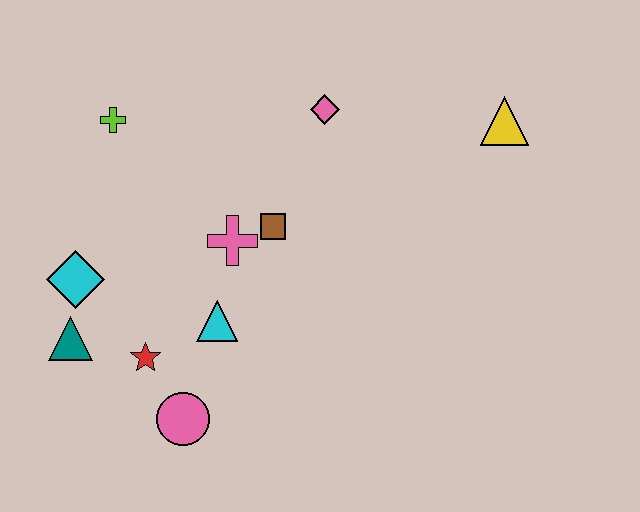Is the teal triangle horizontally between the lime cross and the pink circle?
No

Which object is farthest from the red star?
The yellow triangle is farthest from the red star.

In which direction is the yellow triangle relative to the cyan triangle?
The yellow triangle is to the right of the cyan triangle.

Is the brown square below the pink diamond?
Yes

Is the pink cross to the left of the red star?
No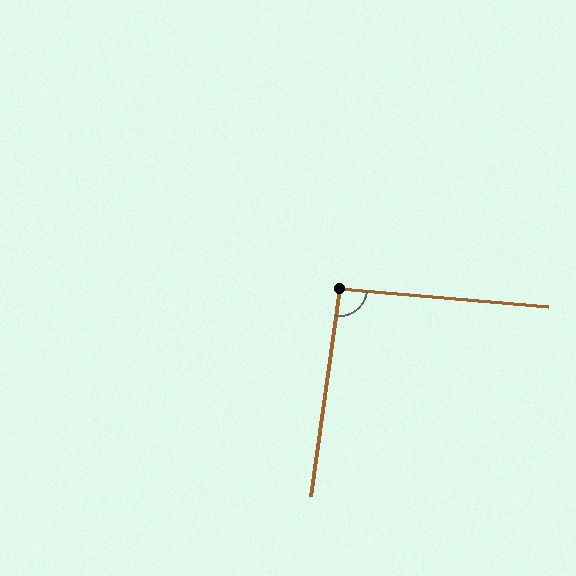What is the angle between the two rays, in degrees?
Approximately 93 degrees.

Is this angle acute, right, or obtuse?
It is approximately a right angle.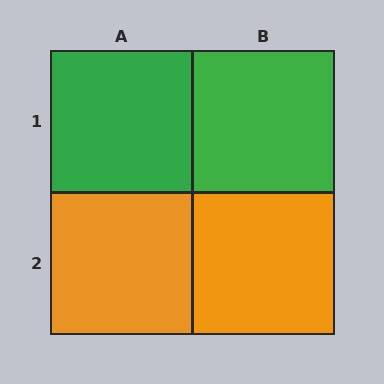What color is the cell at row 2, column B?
Orange.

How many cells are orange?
2 cells are orange.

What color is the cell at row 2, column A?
Orange.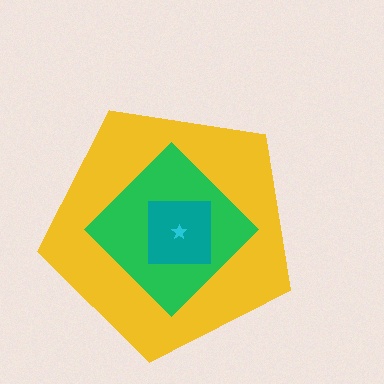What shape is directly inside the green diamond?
The teal square.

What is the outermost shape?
The yellow pentagon.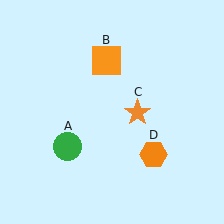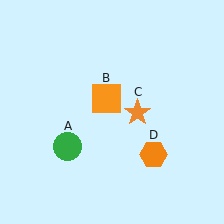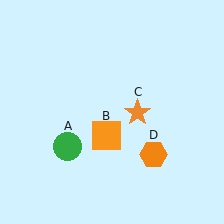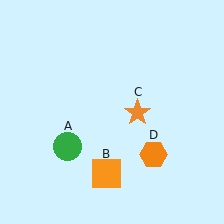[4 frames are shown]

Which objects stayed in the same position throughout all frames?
Green circle (object A) and orange star (object C) and orange hexagon (object D) remained stationary.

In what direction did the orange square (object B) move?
The orange square (object B) moved down.